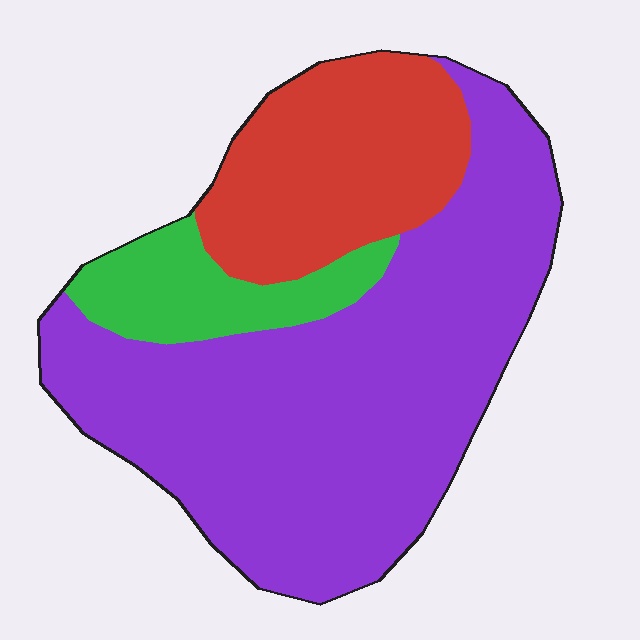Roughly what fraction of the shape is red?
Red takes up about one quarter (1/4) of the shape.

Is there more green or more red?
Red.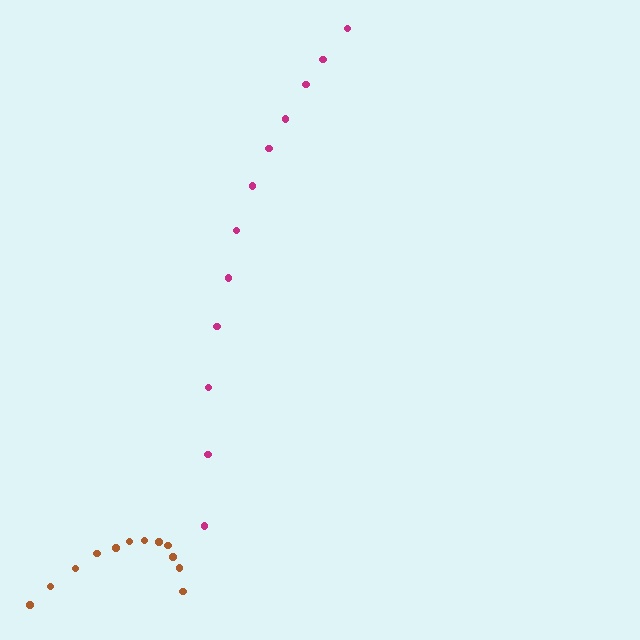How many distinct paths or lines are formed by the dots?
There are 2 distinct paths.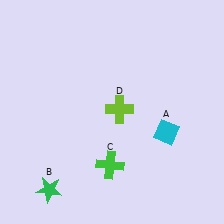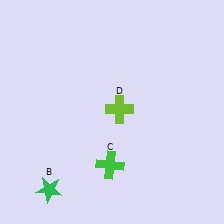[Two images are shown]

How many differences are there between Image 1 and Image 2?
There is 1 difference between the two images.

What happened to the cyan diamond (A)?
The cyan diamond (A) was removed in Image 2. It was in the bottom-right area of Image 1.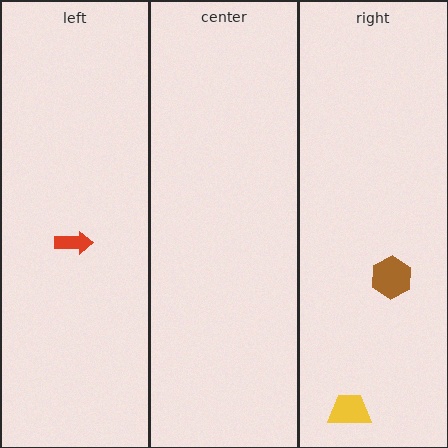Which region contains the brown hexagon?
The right region.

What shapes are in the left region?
The red arrow.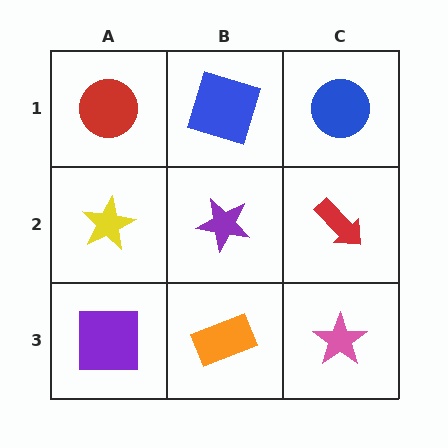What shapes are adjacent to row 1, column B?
A purple star (row 2, column B), a red circle (row 1, column A), a blue circle (row 1, column C).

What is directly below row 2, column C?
A pink star.